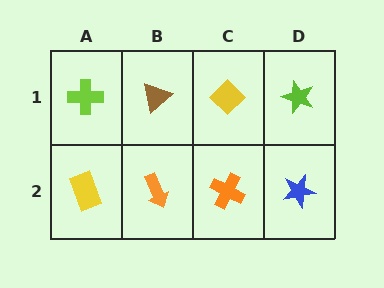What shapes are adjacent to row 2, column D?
A lime star (row 1, column D), an orange cross (row 2, column C).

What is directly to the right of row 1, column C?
A lime star.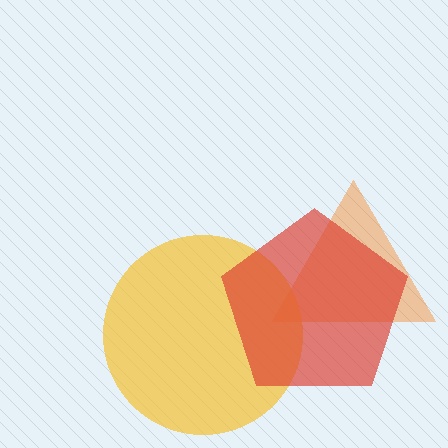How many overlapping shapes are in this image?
There are 3 overlapping shapes in the image.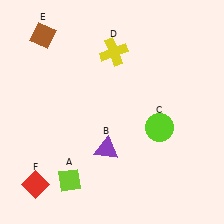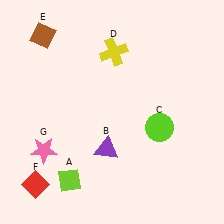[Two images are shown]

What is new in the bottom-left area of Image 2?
A pink star (G) was added in the bottom-left area of Image 2.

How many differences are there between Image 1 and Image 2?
There is 1 difference between the two images.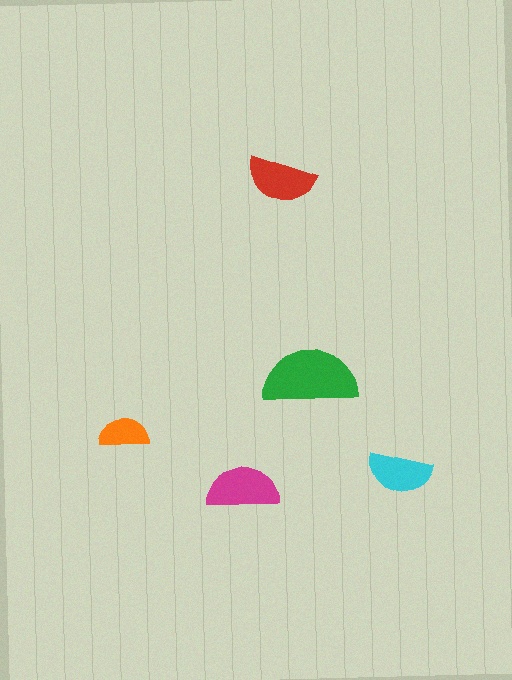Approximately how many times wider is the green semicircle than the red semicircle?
About 1.5 times wider.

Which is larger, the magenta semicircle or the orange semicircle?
The magenta one.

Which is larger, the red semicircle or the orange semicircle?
The red one.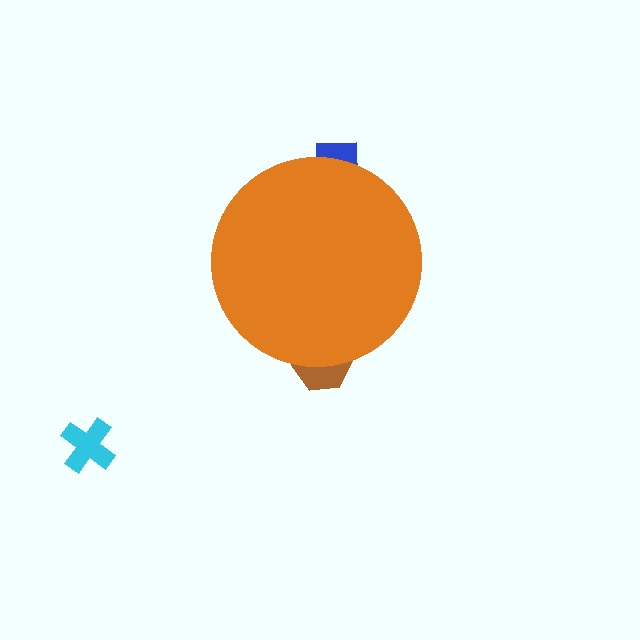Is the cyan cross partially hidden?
No, the cyan cross is fully visible.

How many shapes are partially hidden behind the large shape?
2 shapes are partially hidden.